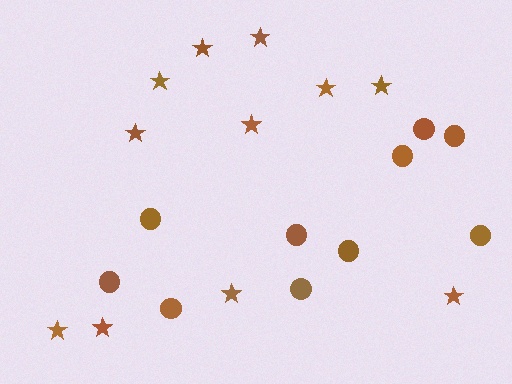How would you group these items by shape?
There are 2 groups: one group of circles (10) and one group of stars (11).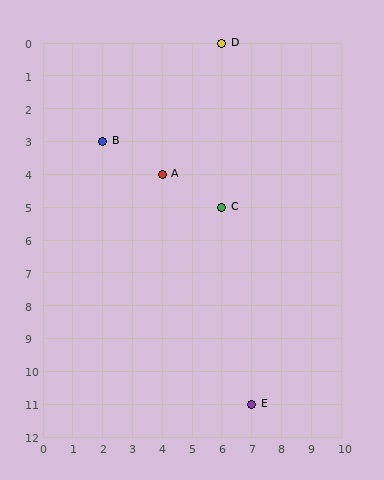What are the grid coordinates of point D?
Point D is at grid coordinates (6, 0).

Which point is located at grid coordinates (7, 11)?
Point E is at (7, 11).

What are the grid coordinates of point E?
Point E is at grid coordinates (7, 11).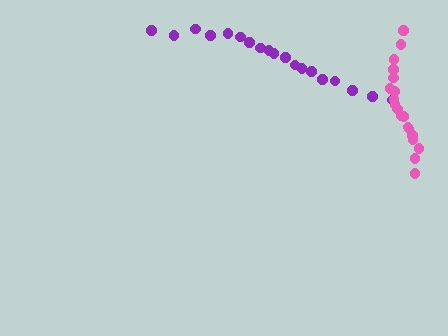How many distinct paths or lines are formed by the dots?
There are 2 distinct paths.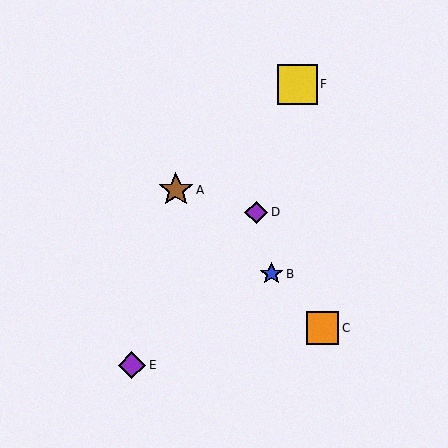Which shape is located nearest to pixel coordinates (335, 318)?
The orange square (labeled C) at (323, 328) is nearest to that location.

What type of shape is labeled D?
Shape D is a purple diamond.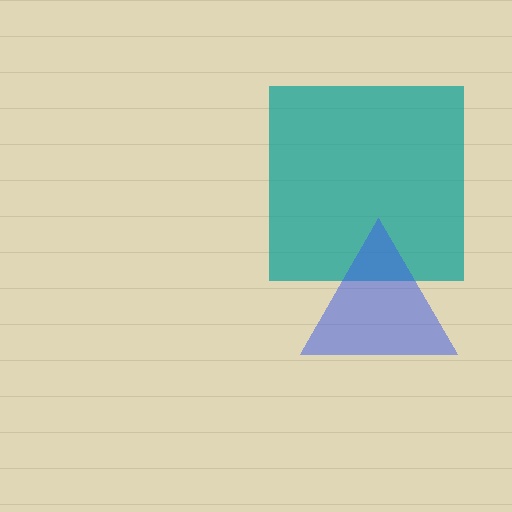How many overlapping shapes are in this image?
There are 2 overlapping shapes in the image.